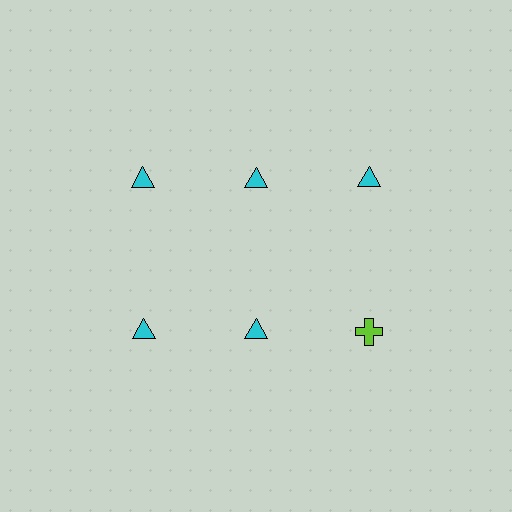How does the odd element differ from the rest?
It differs in both color (lime instead of cyan) and shape (cross instead of triangle).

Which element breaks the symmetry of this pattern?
The lime cross in the second row, center column breaks the symmetry. All other shapes are cyan triangles.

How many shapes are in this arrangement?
There are 6 shapes arranged in a grid pattern.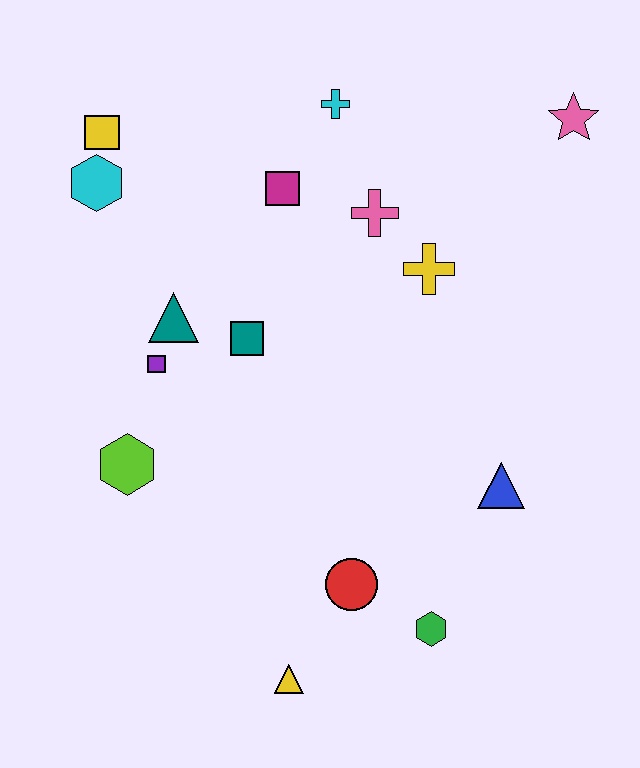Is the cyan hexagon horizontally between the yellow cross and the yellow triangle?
No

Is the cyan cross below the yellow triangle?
No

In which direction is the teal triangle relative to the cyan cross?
The teal triangle is below the cyan cross.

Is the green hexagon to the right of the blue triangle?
No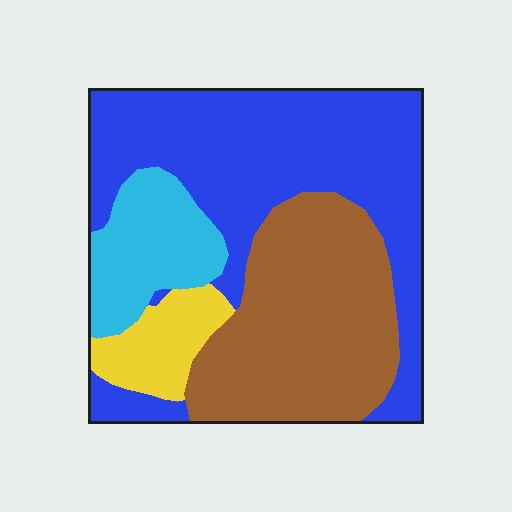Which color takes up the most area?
Blue, at roughly 45%.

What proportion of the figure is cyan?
Cyan covers roughly 15% of the figure.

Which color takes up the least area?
Yellow, at roughly 10%.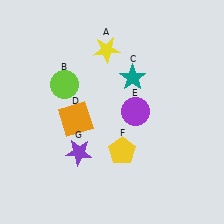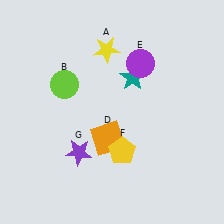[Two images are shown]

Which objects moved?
The objects that moved are: the orange square (D), the purple circle (E).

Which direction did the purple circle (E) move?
The purple circle (E) moved up.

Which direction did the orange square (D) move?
The orange square (D) moved right.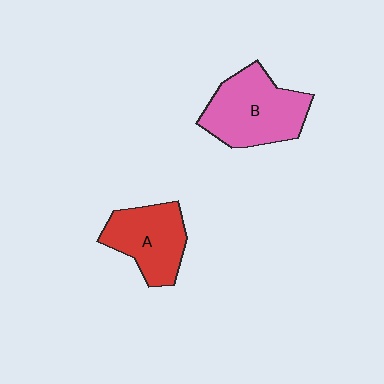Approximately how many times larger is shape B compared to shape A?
Approximately 1.3 times.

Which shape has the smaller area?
Shape A (red).